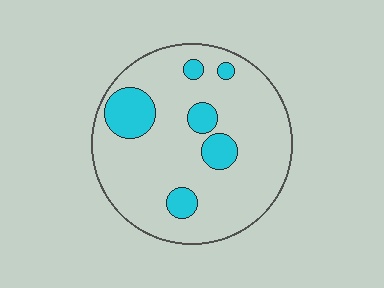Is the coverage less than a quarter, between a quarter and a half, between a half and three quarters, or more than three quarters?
Less than a quarter.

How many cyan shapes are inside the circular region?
6.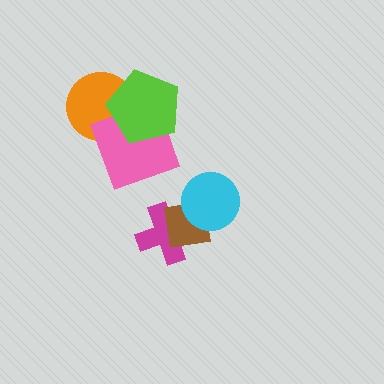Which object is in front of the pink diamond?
The lime pentagon is in front of the pink diamond.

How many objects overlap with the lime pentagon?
2 objects overlap with the lime pentagon.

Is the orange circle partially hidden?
Yes, it is partially covered by another shape.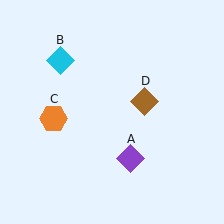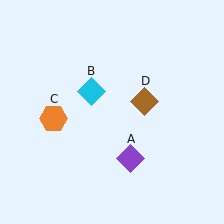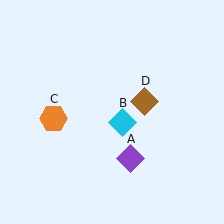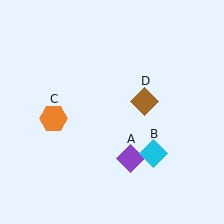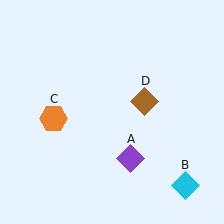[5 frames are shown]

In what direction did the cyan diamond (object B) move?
The cyan diamond (object B) moved down and to the right.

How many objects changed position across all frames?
1 object changed position: cyan diamond (object B).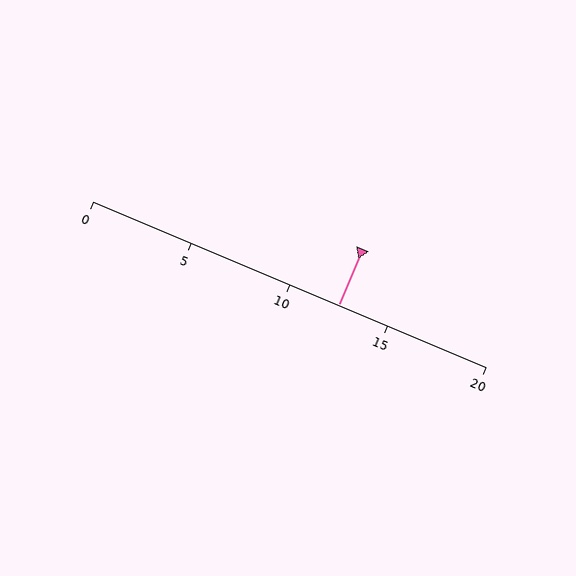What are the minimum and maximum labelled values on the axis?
The axis runs from 0 to 20.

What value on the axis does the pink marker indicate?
The marker indicates approximately 12.5.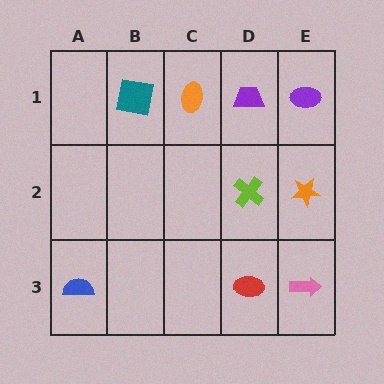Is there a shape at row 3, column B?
No, that cell is empty.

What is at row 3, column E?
A pink arrow.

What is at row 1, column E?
A purple ellipse.